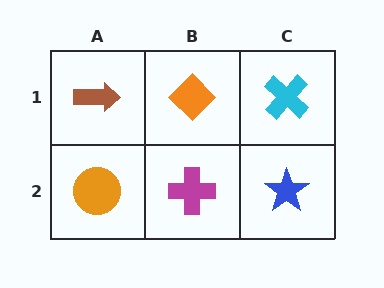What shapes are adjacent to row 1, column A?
An orange circle (row 2, column A), an orange diamond (row 1, column B).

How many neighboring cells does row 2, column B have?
3.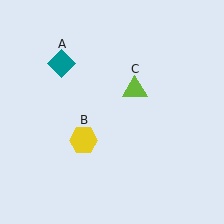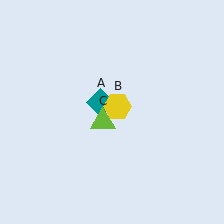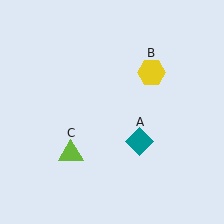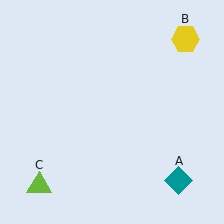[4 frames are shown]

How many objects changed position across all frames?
3 objects changed position: teal diamond (object A), yellow hexagon (object B), lime triangle (object C).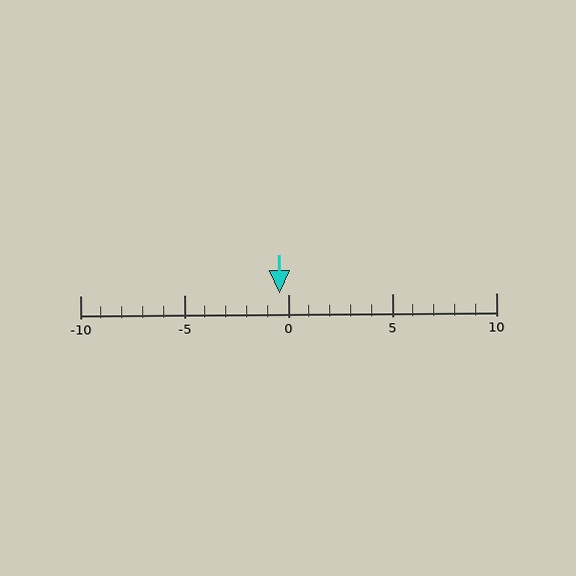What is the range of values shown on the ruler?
The ruler shows values from -10 to 10.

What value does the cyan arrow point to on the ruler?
The cyan arrow points to approximately 0.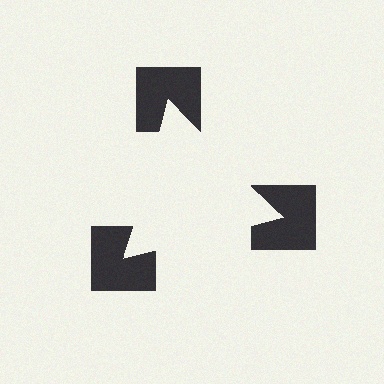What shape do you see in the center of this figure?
An illusory triangle — its edges are inferred from the aligned wedge cuts in the notched squares, not physically drawn.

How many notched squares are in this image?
There are 3 — one at each vertex of the illusory triangle.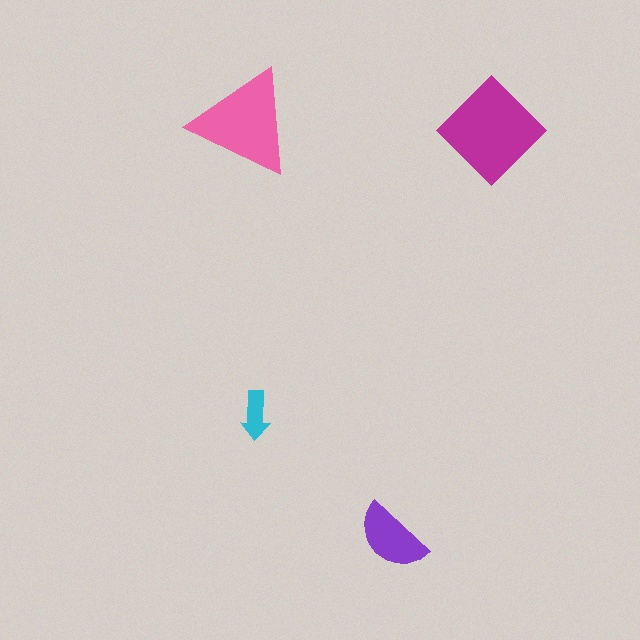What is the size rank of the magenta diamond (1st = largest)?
1st.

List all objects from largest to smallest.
The magenta diamond, the pink triangle, the purple semicircle, the cyan arrow.